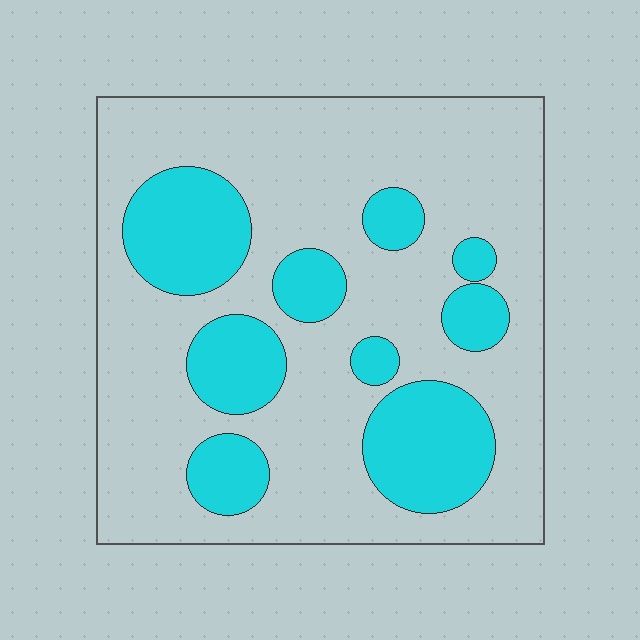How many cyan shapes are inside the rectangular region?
9.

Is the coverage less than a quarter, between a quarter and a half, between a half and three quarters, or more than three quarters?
Between a quarter and a half.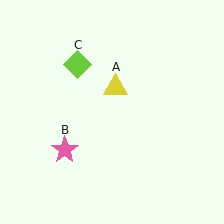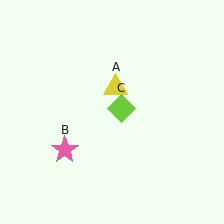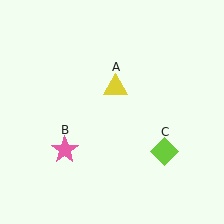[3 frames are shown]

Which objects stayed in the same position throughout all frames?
Yellow triangle (object A) and pink star (object B) remained stationary.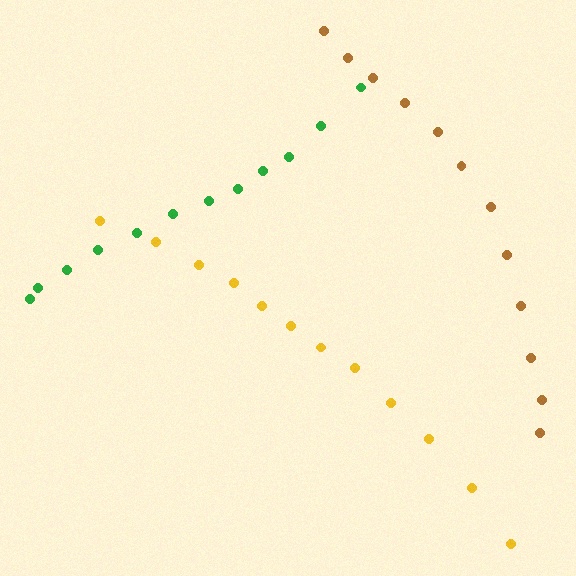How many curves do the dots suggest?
There are 3 distinct paths.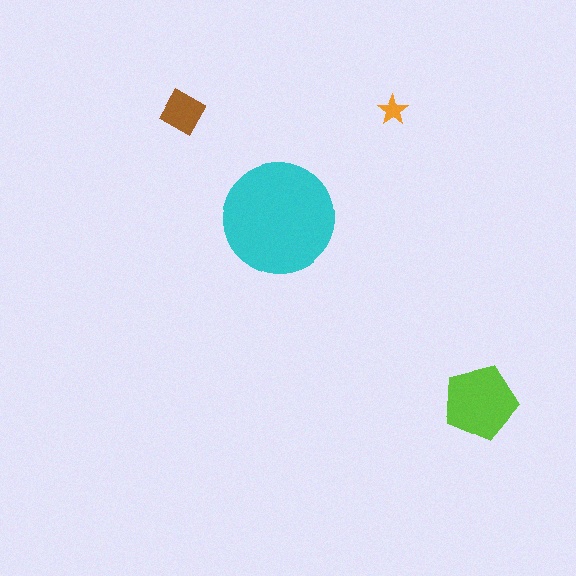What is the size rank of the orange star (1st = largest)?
4th.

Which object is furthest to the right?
The lime pentagon is rightmost.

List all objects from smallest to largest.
The orange star, the brown diamond, the lime pentagon, the cyan circle.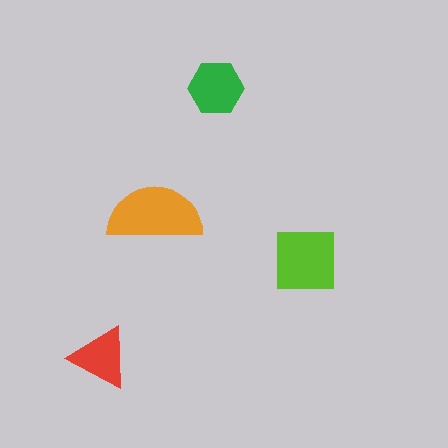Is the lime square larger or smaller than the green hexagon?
Larger.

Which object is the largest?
The orange semicircle.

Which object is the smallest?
The red triangle.